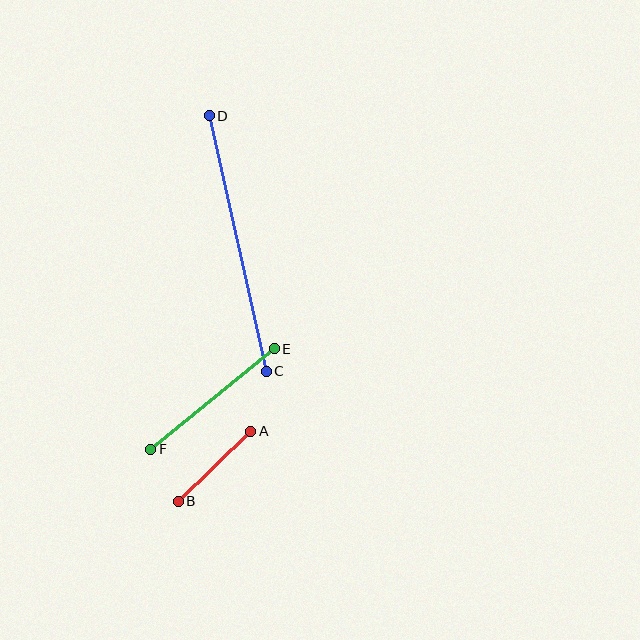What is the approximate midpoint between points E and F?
The midpoint is at approximately (213, 399) pixels.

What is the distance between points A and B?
The distance is approximately 101 pixels.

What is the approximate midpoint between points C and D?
The midpoint is at approximately (238, 243) pixels.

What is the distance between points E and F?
The distance is approximately 160 pixels.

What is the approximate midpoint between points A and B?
The midpoint is at approximately (214, 466) pixels.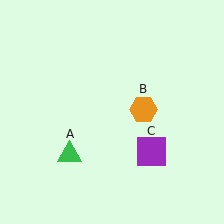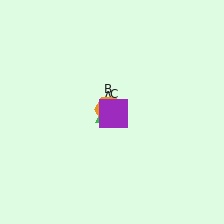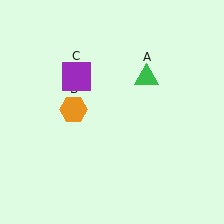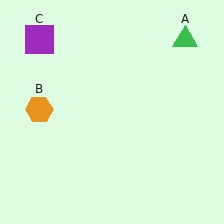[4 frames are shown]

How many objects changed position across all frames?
3 objects changed position: green triangle (object A), orange hexagon (object B), purple square (object C).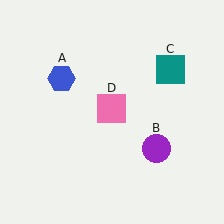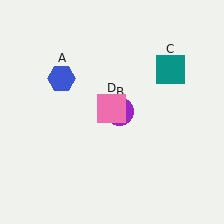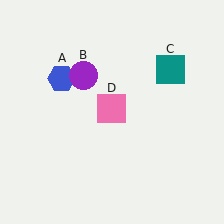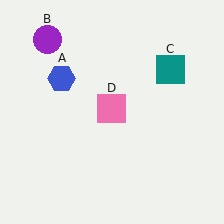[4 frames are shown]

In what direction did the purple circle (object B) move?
The purple circle (object B) moved up and to the left.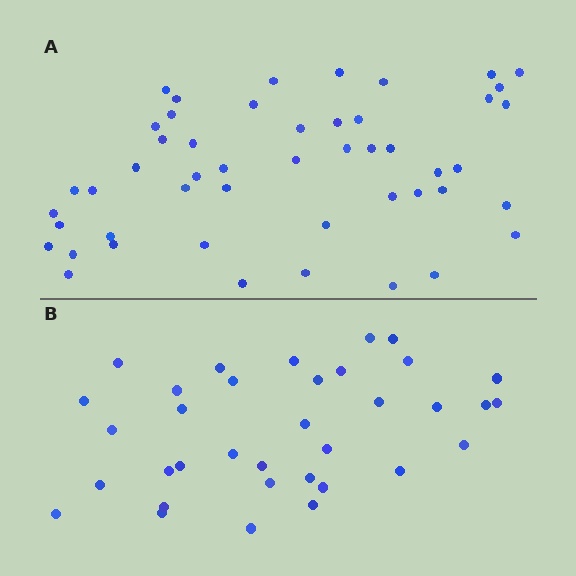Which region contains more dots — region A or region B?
Region A (the top region) has more dots.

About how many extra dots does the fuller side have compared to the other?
Region A has approximately 15 more dots than region B.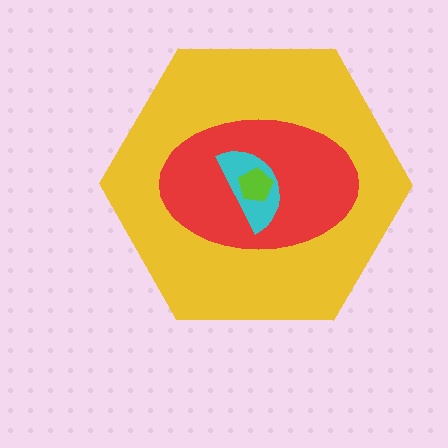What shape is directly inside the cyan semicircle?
The lime pentagon.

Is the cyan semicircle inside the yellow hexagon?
Yes.